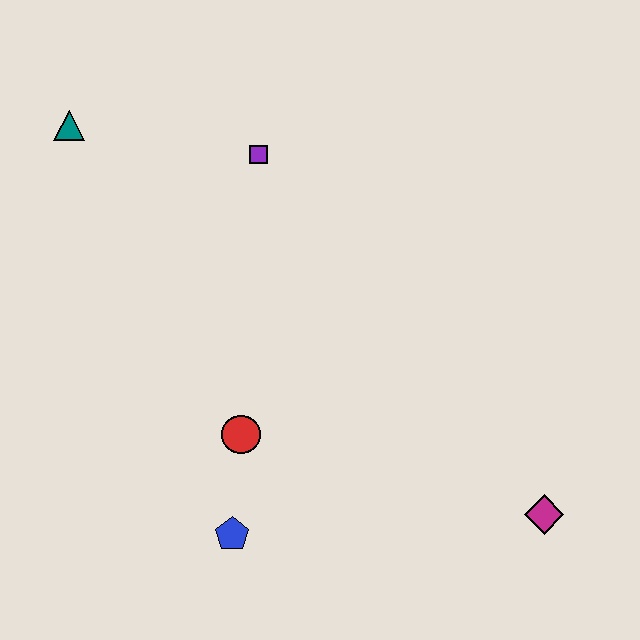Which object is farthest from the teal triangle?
The magenta diamond is farthest from the teal triangle.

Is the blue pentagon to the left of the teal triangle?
No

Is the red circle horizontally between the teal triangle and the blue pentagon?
No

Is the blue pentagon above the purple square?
No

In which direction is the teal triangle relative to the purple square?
The teal triangle is to the left of the purple square.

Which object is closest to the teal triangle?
The purple square is closest to the teal triangle.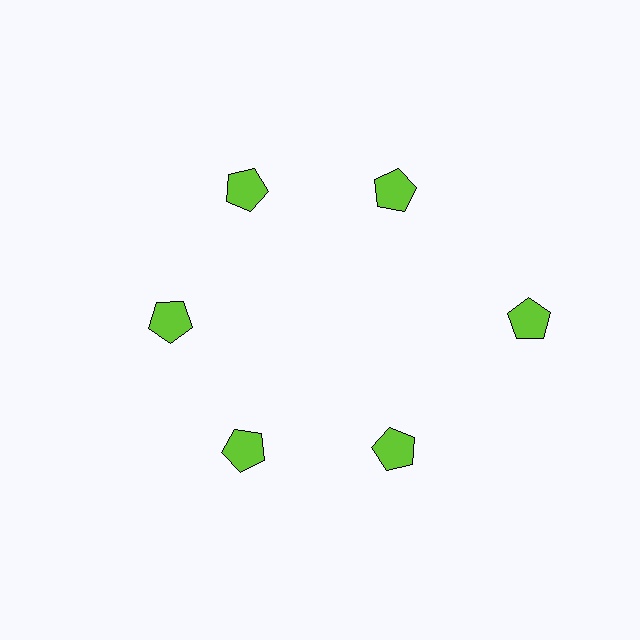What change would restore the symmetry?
The symmetry would be restored by moving it inward, back onto the ring so that all 6 pentagons sit at equal angles and equal distance from the center.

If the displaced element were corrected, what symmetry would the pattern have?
It would have 6-fold rotational symmetry — the pattern would map onto itself every 60 degrees.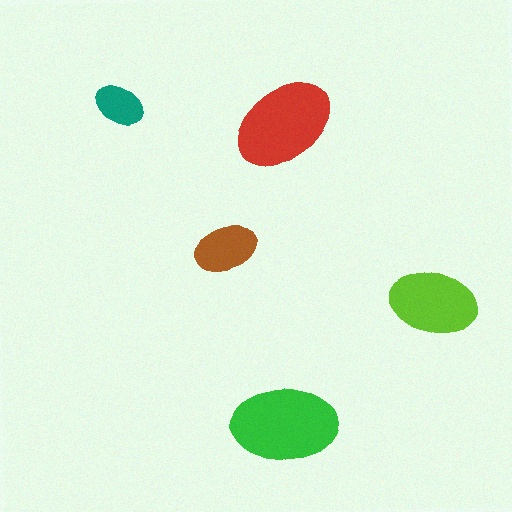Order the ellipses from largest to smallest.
the green one, the red one, the lime one, the brown one, the teal one.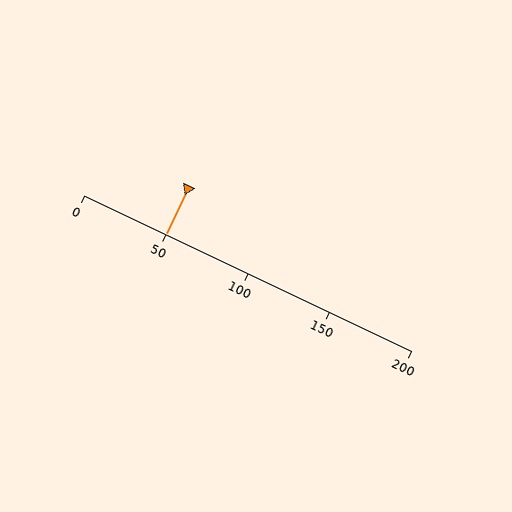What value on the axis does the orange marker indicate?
The marker indicates approximately 50.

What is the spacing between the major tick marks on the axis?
The major ticks are spaced 50 apart.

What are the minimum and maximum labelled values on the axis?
The axis runs from 0 to 200.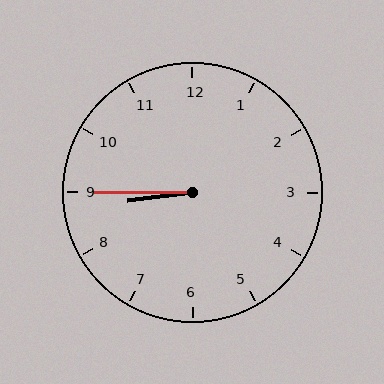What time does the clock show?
8:45.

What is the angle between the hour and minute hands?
Approximately 8 degrees.